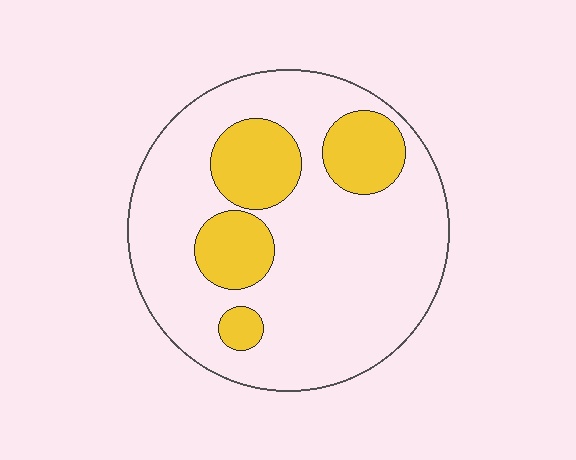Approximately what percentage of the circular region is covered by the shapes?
Approximately 25%.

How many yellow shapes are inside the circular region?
4.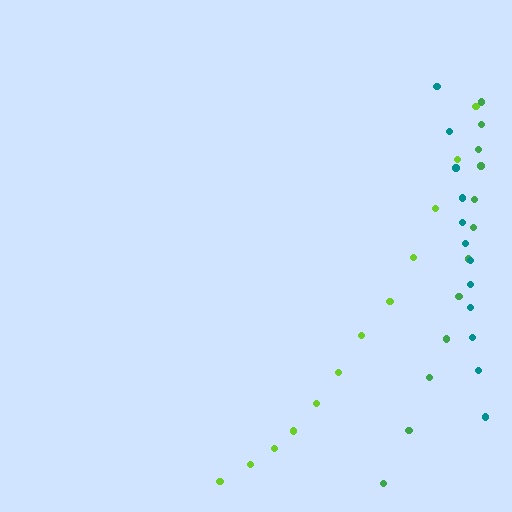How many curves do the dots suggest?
There are 3 distinct paths.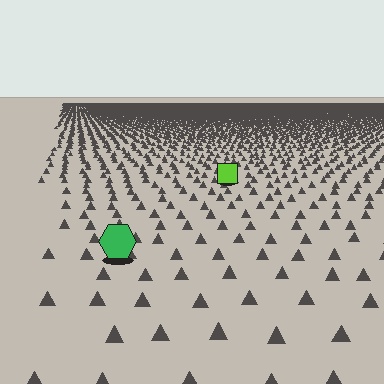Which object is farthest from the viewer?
The lime square is farthest from the viewer. It appears smaller and the ground texture around it is denser.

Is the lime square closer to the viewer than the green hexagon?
No. The green hexagon is closer — you can tell from the texture gradient: the ground texture is coarser near it.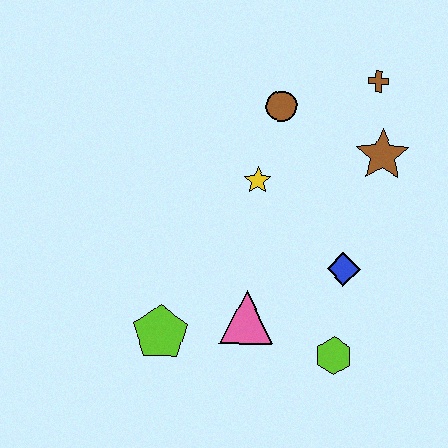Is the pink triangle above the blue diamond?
No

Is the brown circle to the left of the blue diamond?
Yes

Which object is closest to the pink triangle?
The lime pentagon is closest to the pink triangle.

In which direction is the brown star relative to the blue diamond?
The brown star is above the blue diamond.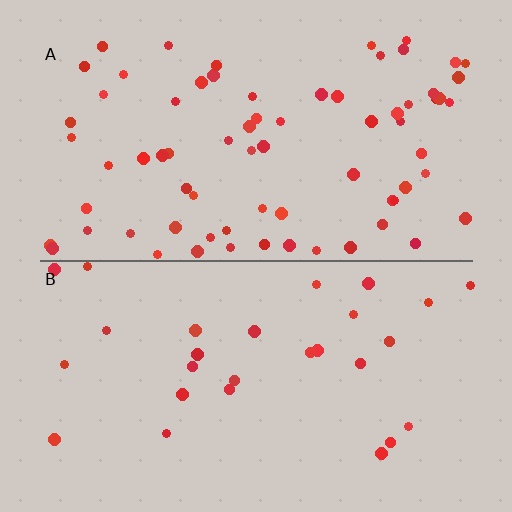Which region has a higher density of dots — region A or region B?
A (the top).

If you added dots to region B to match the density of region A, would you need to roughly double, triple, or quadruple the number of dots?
Approximately triple.